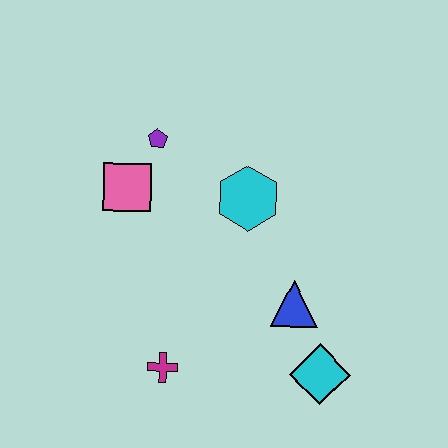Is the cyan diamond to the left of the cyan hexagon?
No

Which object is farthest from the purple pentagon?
The cyan diamond is farthest from the purple pentagon.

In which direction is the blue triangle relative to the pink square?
The blue triangle is to the right of the pink square.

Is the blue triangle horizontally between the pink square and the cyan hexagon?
No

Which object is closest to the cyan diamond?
The blue triangle is closest to the cyan diamond.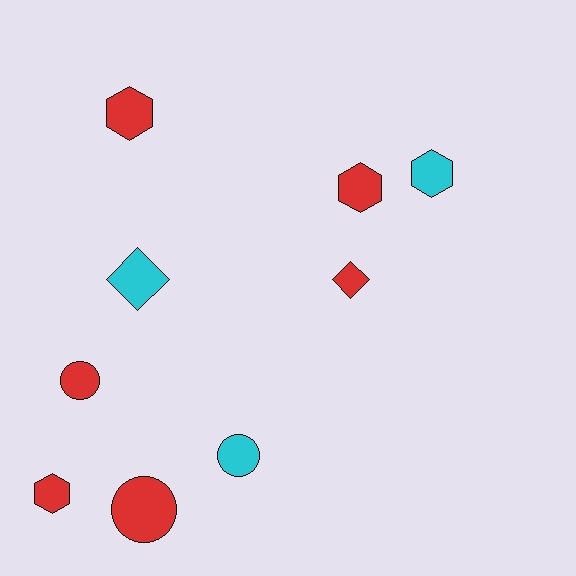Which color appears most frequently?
Red, with 6 objects.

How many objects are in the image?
There are 9 objects.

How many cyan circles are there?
There is 1 cyan circle.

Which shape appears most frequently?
Hexagon, with 4 objects.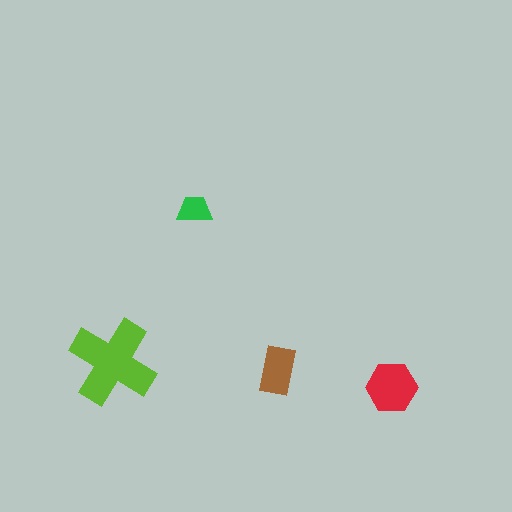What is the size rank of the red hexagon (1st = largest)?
2nd.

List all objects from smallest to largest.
The green trapezoid, the brown rectangle, the red hexagon, the lime cross.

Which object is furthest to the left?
The lime cross is leftmost.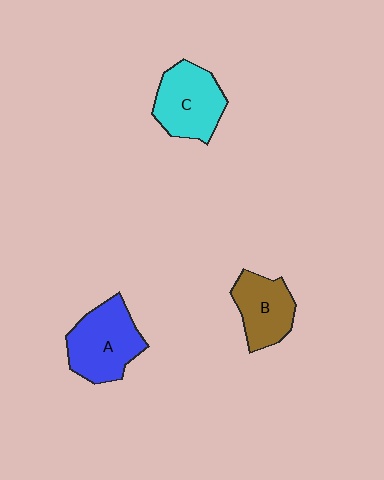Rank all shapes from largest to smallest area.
From largest to smallest: A (blue), C (cyan), B (brown).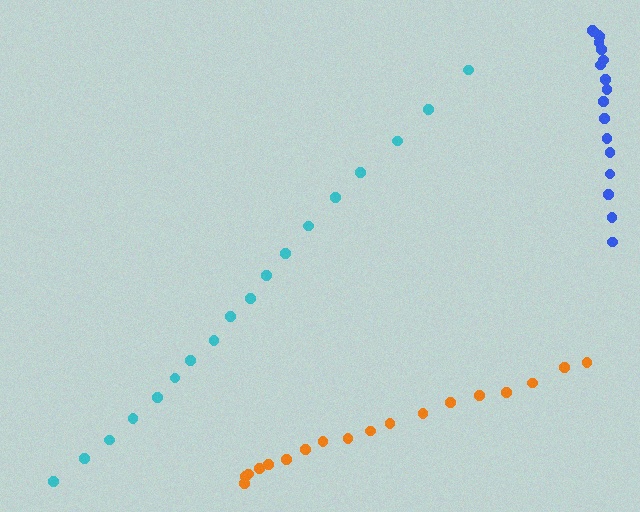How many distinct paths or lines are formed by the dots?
There are 3 distinct paths.